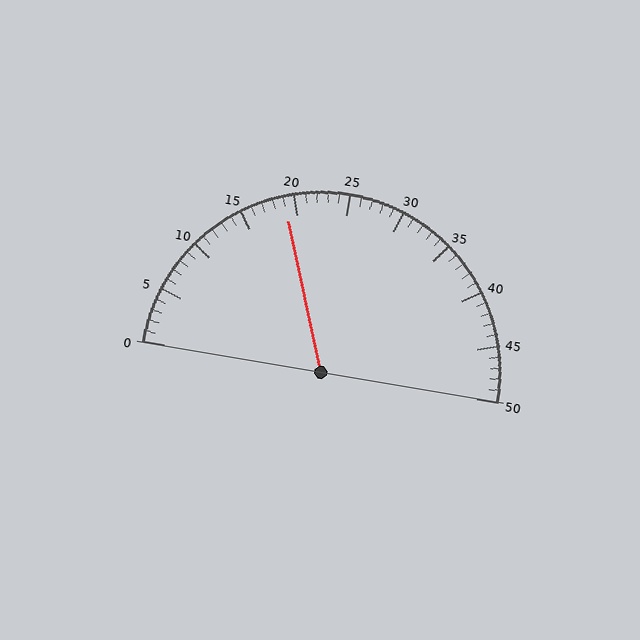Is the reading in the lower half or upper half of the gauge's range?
The reading is in the lower half of the range (0 to 50).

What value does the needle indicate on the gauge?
The needle indicates approximately 19.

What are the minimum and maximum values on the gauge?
The gauge ranges from 0 to 50.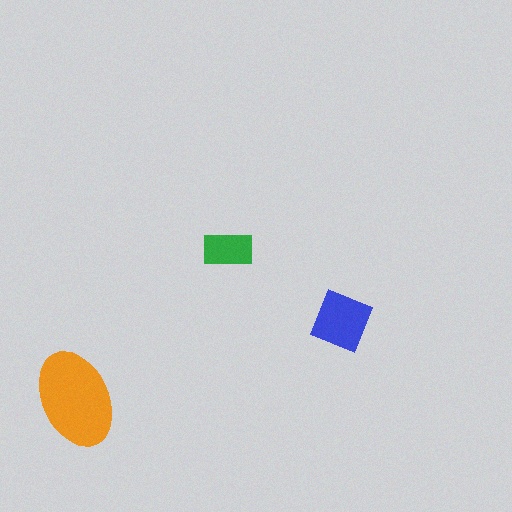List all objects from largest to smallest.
The orange ellipse, the blue diamond, the green rectangle.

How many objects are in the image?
There are 3 objects in the image.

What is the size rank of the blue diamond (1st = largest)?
2nd.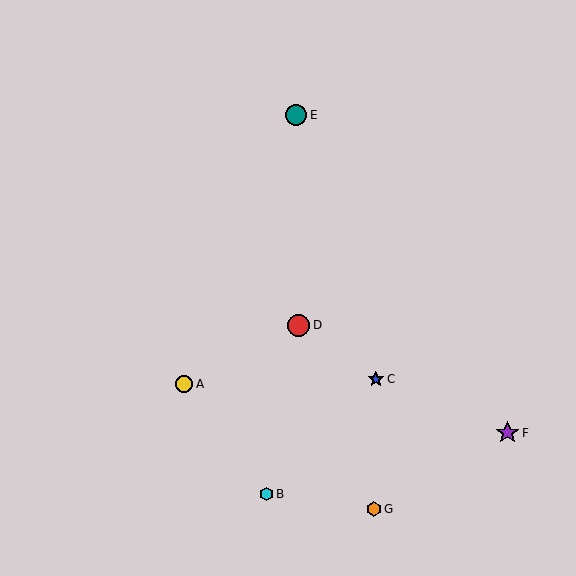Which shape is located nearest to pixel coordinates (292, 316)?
The red circle (labeled D) at (299, 325) is nearest to that location.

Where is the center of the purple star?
The center of the purple star is at (508, 433).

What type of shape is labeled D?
Shape D is a red circle.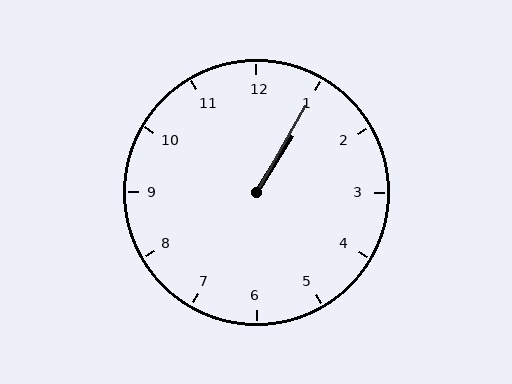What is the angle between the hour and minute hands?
Approximately 2 degrees.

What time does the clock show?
1:05.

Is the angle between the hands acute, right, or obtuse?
It is acute.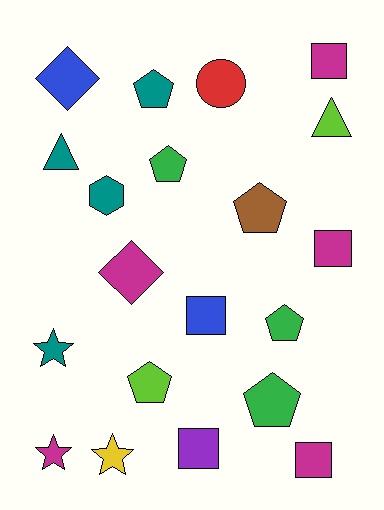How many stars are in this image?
There are 3 stars.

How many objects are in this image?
There are 20 objects.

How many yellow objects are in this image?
There is 1 yellow object.